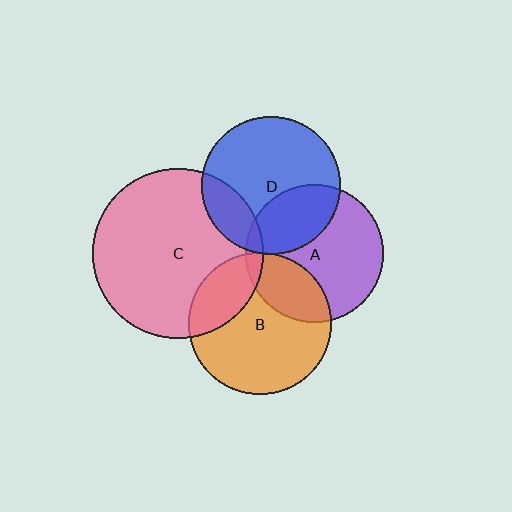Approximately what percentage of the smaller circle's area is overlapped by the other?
Approximately 25%.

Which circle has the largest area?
Circle C (pink).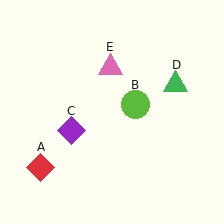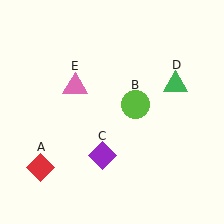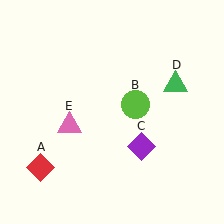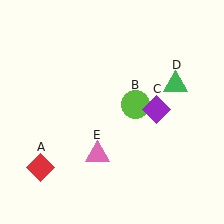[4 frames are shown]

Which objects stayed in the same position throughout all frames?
Red diamond (object A) and lime circle (object B) and green triangle (object D) remained stationary.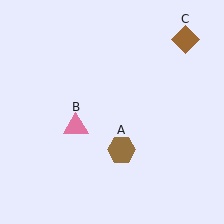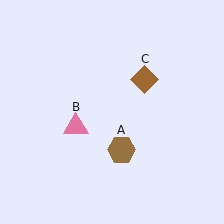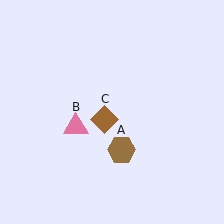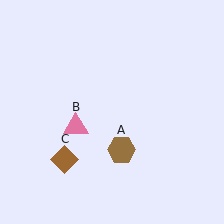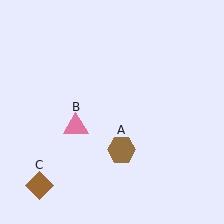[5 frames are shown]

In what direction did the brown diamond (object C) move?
The brown diamond (object C) moved down and to the left.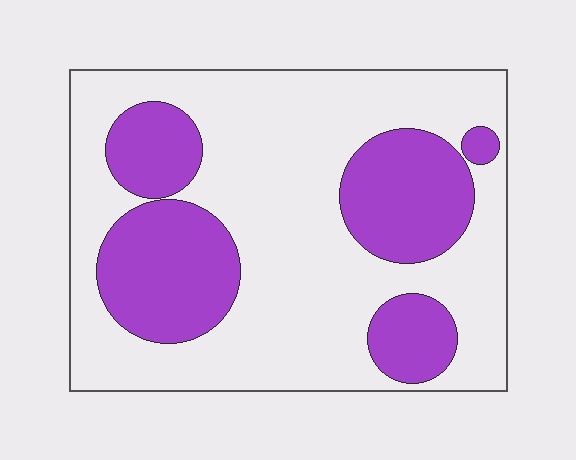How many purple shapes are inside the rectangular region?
5.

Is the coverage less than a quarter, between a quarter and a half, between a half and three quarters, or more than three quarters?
Between a quarter and a half.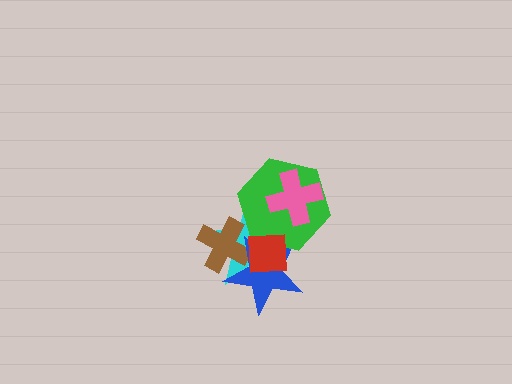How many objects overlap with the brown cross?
3 objects overlap with the brown cross.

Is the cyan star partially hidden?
Yes, it is partially covered by another shape.